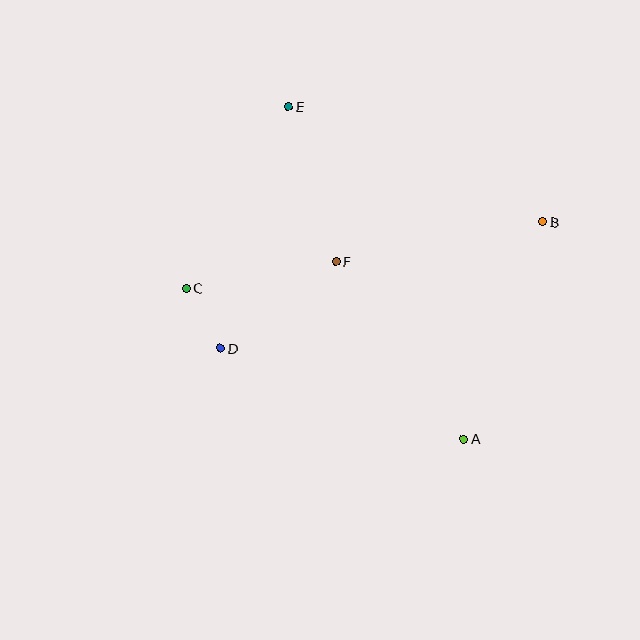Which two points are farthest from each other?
Points A and E are farthest from each other.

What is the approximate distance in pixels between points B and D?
The distance between B and D is approximately 346 pixels.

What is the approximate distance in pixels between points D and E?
The distance between D and E is approximately 251 pixels.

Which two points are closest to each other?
Points C and D are closest to each other.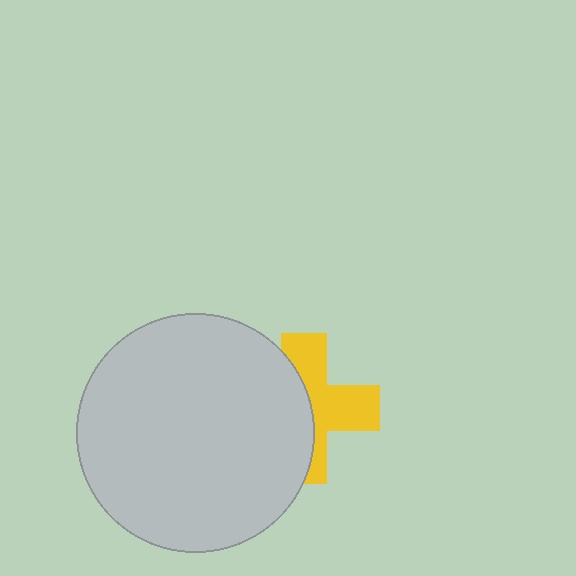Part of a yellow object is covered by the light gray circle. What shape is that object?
It is a cross.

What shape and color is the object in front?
The object in front is a light gray circle.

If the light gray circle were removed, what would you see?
You would see the complete yellow cross.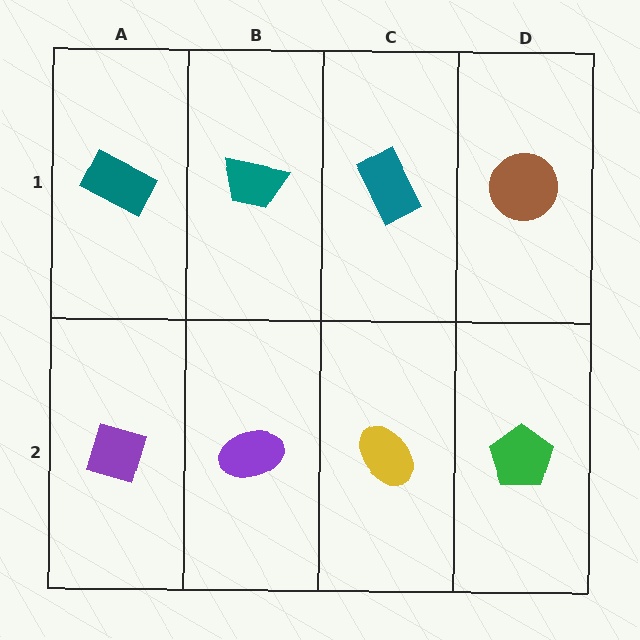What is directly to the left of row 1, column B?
A teal rectangle.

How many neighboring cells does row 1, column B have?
3.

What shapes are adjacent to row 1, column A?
A purple diamond (row 2, column A), a teal trapezoid (row 1, column B).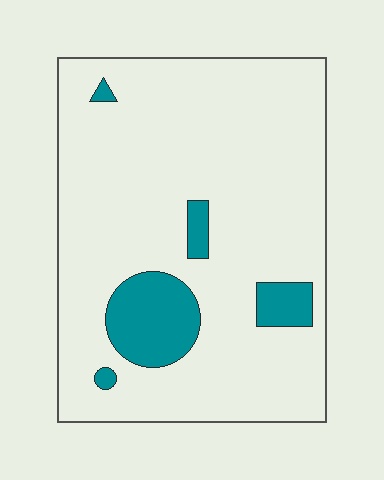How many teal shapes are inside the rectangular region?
5.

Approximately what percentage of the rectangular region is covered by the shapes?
Approximately 10%.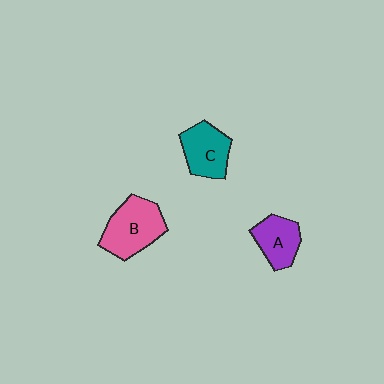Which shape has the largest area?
Shape B (pink).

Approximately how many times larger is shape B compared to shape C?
Approximately 1.3 times.